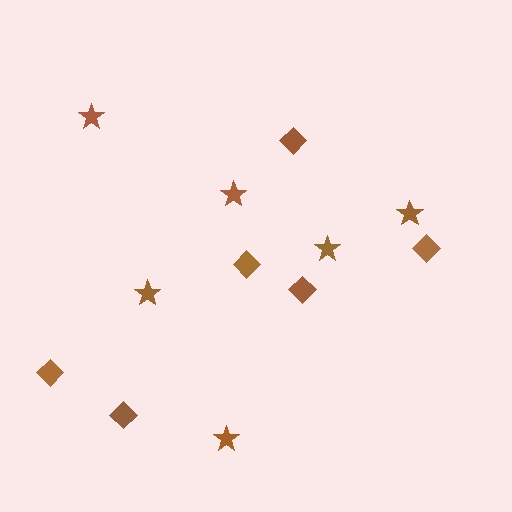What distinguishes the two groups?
There are 2 groups: one group of stars (6) and one group of diamonds (6).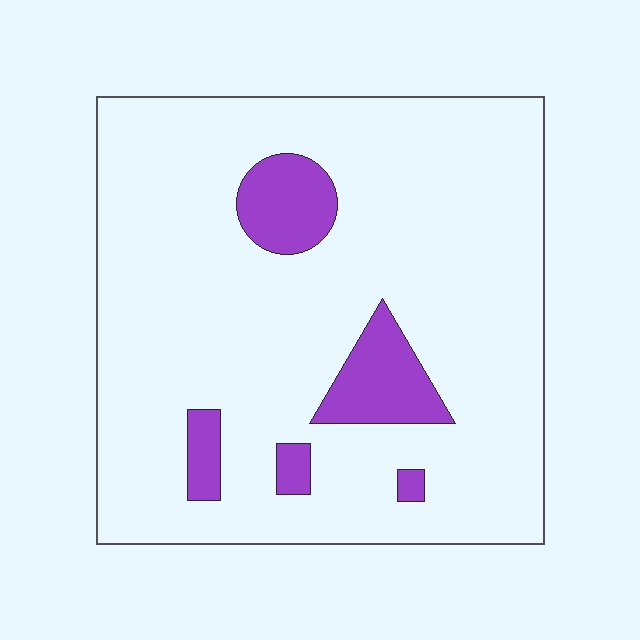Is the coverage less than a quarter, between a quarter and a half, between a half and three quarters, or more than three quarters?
Less than a quarter.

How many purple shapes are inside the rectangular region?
5.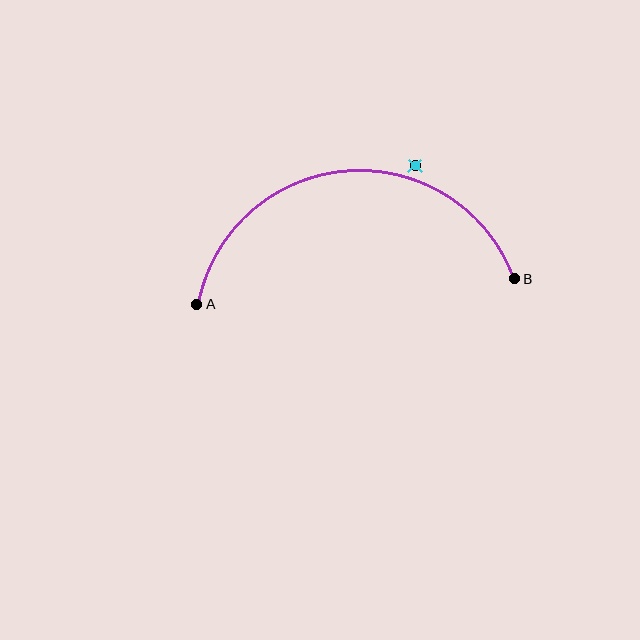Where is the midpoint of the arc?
The arc midpoint is the point on the curve farthest from the straight line joining A and B. It sits above that line.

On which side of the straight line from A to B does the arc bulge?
The arc bulges above the straight line connecting A and B.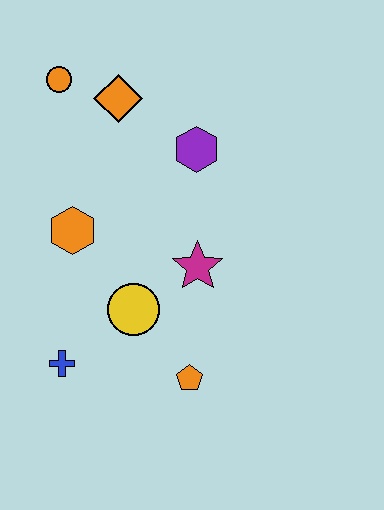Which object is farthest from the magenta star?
The orange circle is farthest from the magenta star.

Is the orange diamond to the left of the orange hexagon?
No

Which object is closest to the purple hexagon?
The orange diamond is closest to the purple hexagon.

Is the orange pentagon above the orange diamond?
No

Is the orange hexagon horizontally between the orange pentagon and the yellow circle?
No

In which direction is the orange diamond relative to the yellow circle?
The orange diamond is above the yellow circle.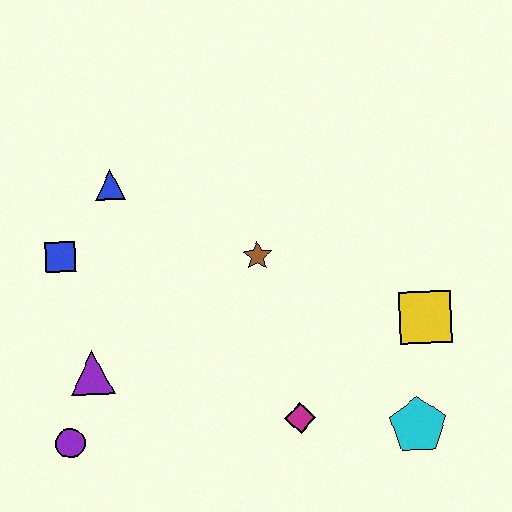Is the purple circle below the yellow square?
Yes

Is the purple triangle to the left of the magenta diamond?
Yes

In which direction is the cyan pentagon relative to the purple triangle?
The cyan pentagon is to the right of the purple triangle.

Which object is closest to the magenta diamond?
The cyan pentagon is closest to the magenta diamond.